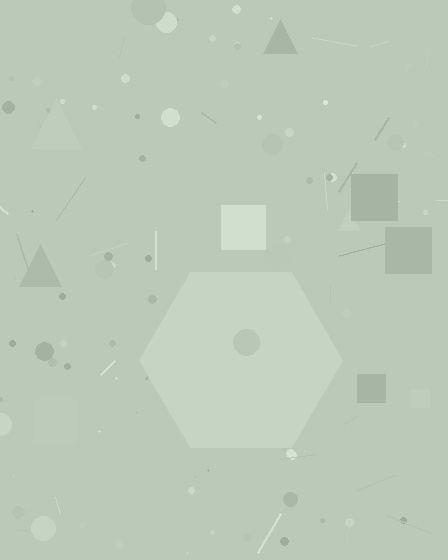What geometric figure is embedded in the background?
A hexagon is embedded in the background.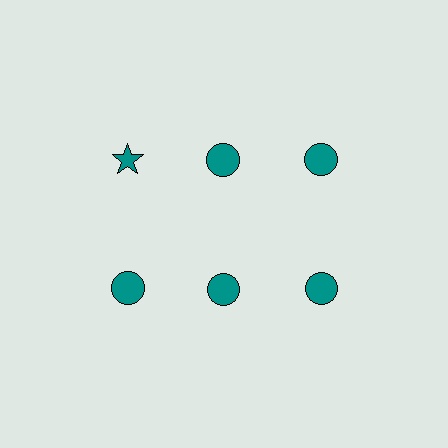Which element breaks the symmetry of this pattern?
The teal star in the top row, leftmost column breaks the symmetry. All other shapes are teal circles.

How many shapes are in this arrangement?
There are 6 shapes arranged in a grid pattern.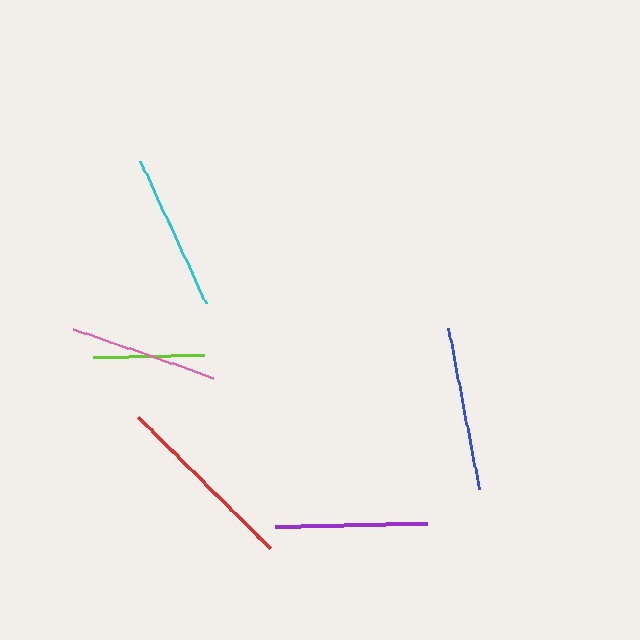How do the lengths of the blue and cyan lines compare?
The blue and cyan lines are approximately the same length.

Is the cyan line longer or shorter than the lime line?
The cyan line is longer than the lime line.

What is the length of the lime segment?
The lime segment is approximately 111 pixels long.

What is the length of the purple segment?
The purple segment is approximately 151 pixels long.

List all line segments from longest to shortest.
From longest to shortest: red, blue, cyan, purple, pink, lime.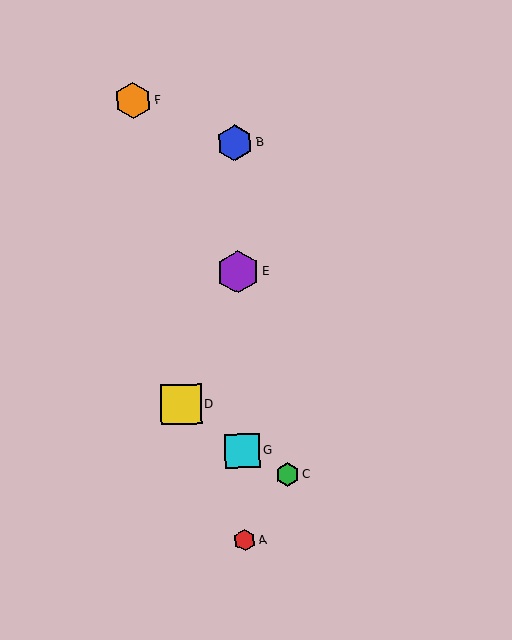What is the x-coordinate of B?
Object B is at x≈235.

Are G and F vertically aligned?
No, G is at x≈242 and F is at x≈133.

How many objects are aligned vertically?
4 objects (A, B, E, G) are aligned vertically.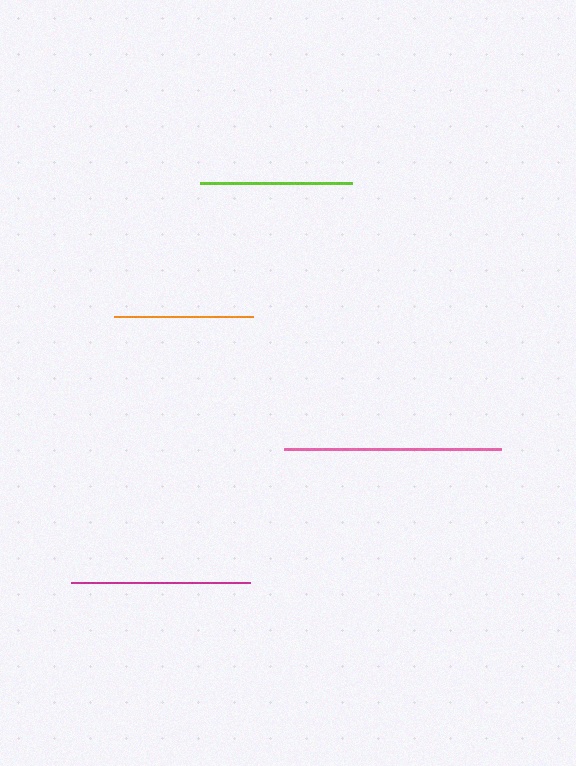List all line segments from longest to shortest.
From longest to shortest: pink, magenta, lime, orange.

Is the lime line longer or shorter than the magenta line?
The magenta line is longer than the lime line.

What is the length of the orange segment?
The orange segment is approximately 139 pixels long.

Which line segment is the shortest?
The orange line is the shortest at approximately 139 pixels.